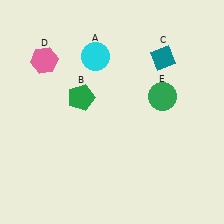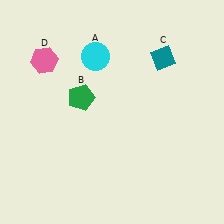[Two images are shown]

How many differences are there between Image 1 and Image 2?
There is 1 difference between the two images.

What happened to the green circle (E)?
The green circle (E) was removed in Image 2. It was in the top-right area of Image 1.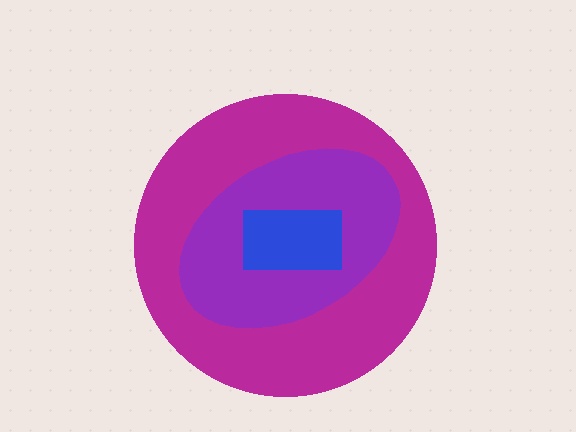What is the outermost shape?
The magenta circle.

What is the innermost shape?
The blue rectangle.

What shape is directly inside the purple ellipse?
The blue rectangle.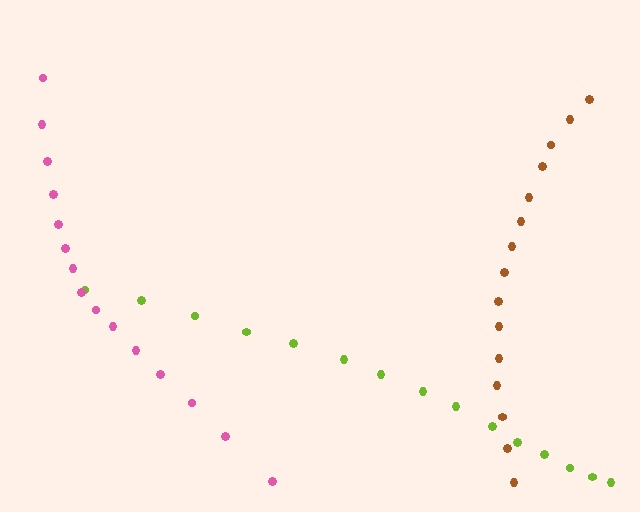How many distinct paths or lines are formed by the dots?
There are 3 distinct paths.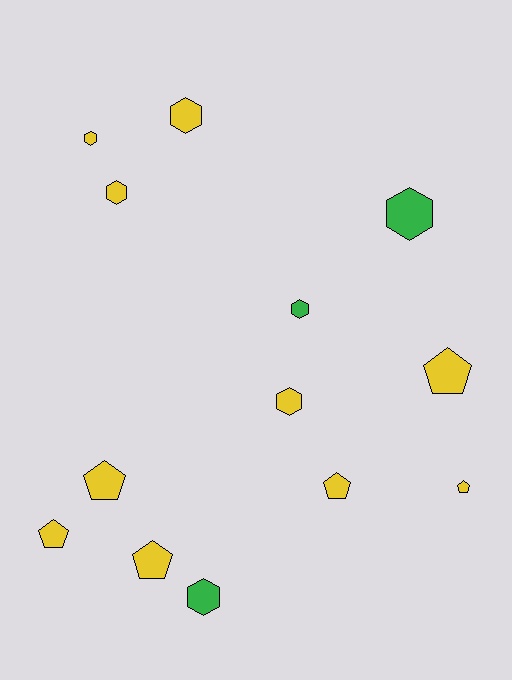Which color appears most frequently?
Yellow, with 10 objects.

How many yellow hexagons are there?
There are 4 yellow hexagons.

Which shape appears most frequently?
Hexagon, with 7 objects.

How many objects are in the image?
There are 13 objects.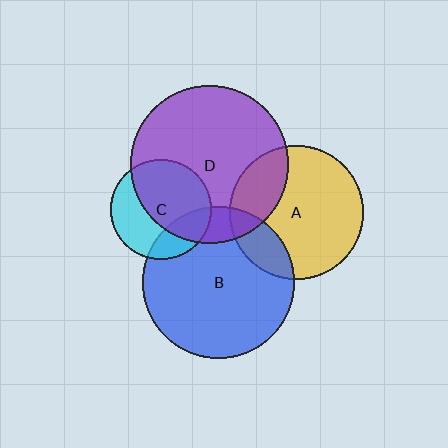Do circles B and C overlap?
Yes.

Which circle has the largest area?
Circle D (purple).